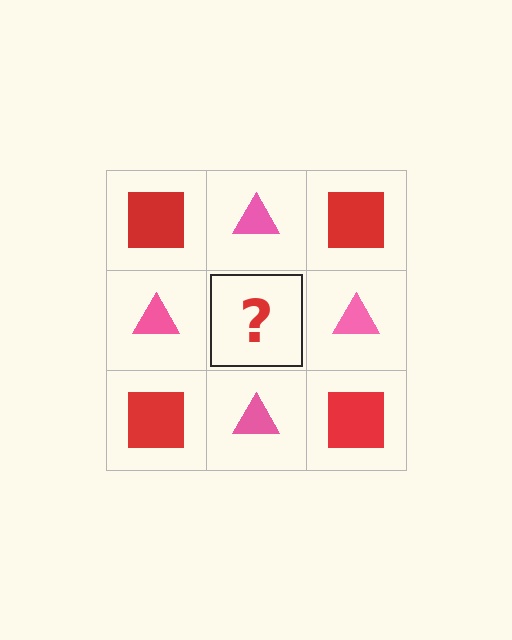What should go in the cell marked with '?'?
The missing cell should contain a red square.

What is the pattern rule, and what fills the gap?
The rule is that it alternates red square and pink triangle in a checkerboard pattern. The gap should be filled with a red square.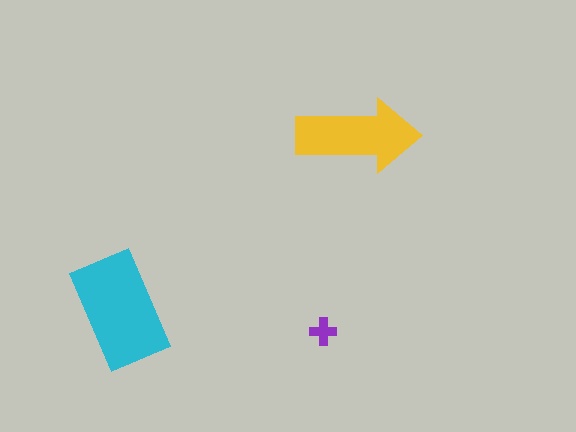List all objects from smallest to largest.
The purple cross, the yellow arrow, the cyan rectangle.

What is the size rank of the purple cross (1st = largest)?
3rd.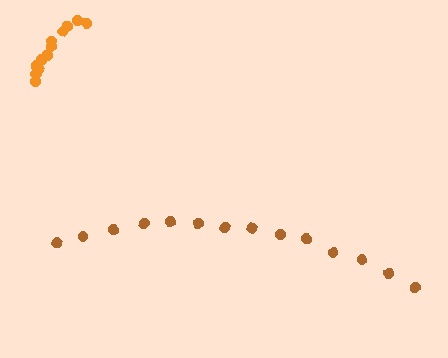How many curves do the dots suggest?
There are 2 distinct paths.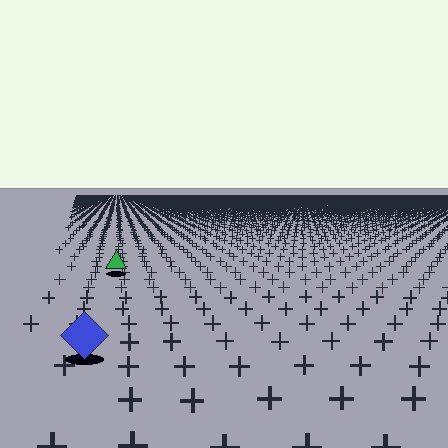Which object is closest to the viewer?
The blue diamond is closest. The texture marks near it are larger and more spread out.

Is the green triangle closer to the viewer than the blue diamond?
No. The blue diamond is closer — you can tell from the texture gradient: the ground texture is coarser near it.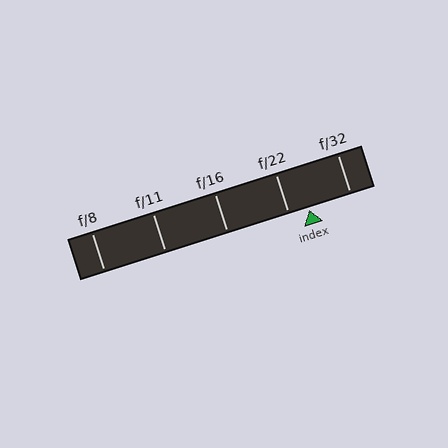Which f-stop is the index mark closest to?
The index mark is closest to f/22.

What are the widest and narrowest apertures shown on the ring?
The widest aperture shown is f/8 and the narrowest is f/32.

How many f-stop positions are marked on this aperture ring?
There are 5 f-stop positions marked.